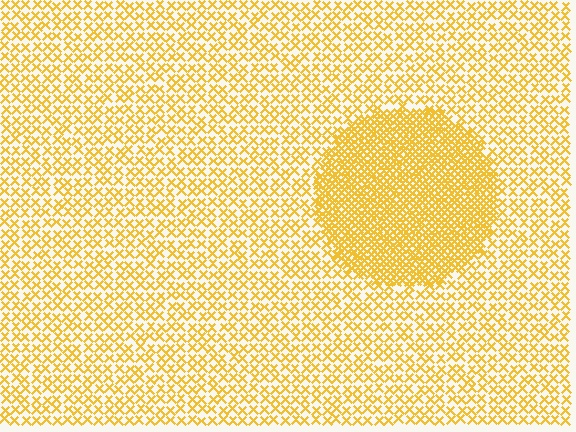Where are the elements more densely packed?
The elements are more densely packed inside the circle boundary.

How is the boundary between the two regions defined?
The boundary is defined by a change in element density (approximately 2.6x ratio). All elements are the same color, size, and shape.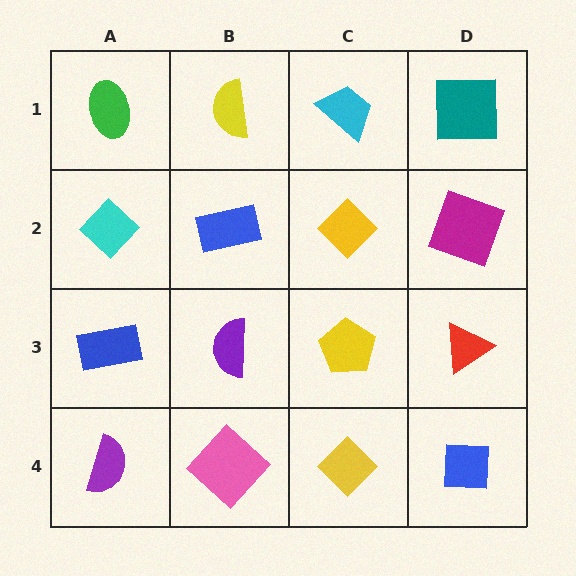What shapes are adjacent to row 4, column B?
A purple semicircle (row 3, column B), a purple semicircle (row 4, column A), a yellow diamond (row 4, column C).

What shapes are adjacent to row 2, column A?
A green ellipse (row 1, column A), a blue rectangle (row 3, column A), a blue rectangle (row 2, column B).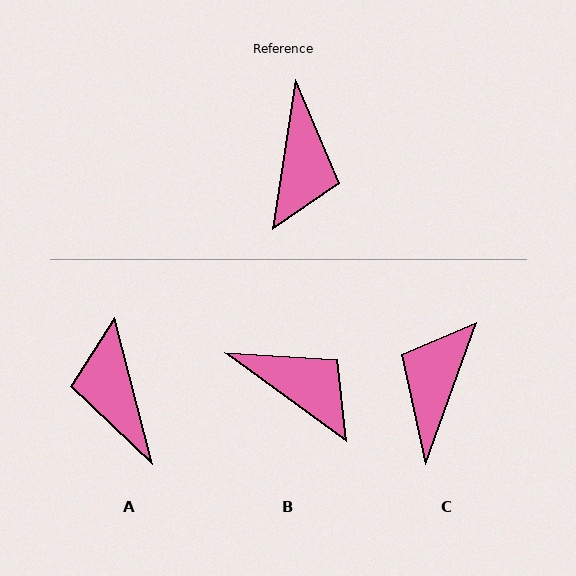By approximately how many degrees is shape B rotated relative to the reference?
Approximately 63 degrees counter-clockwise.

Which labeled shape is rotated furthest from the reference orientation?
C, about 169 degrees away.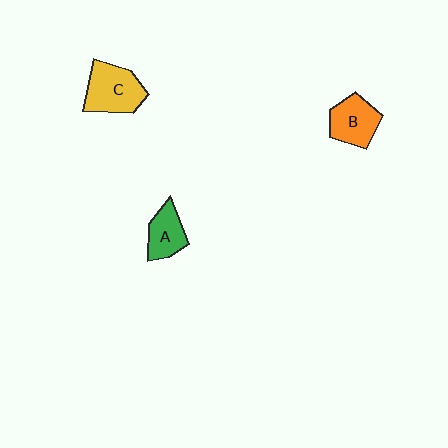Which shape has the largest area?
Shape C (yellow).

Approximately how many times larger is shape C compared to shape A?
Approximately 1.5 times.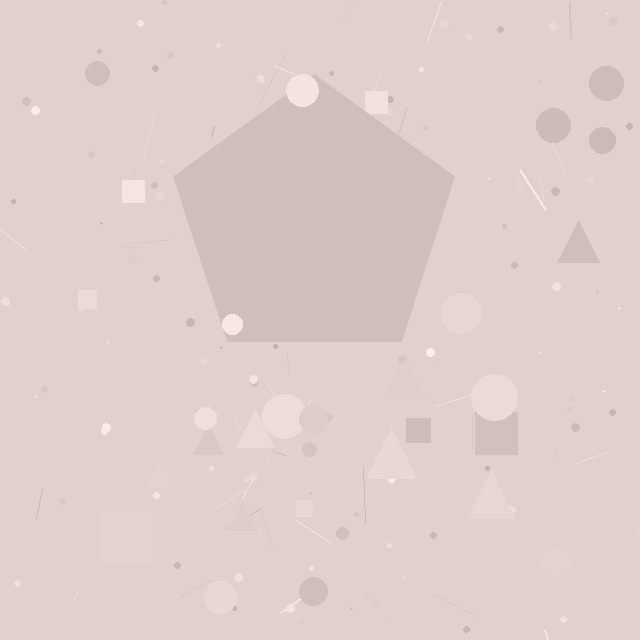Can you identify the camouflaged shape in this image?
The camouflaged shape is a pentagon.